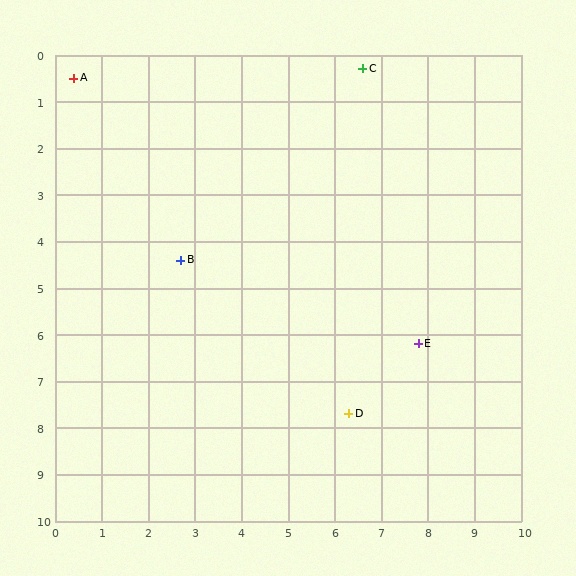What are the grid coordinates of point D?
Point D is at approximately (6.3, 7.7).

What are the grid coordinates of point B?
Point B is at approximately (2.7, 4.4).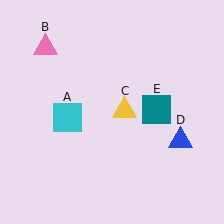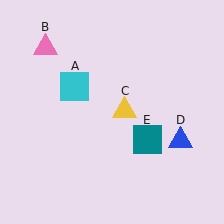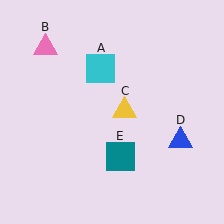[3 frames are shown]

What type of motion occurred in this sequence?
The cyan square (object A), teal square (object E) rotated clockwise around the center of the scene.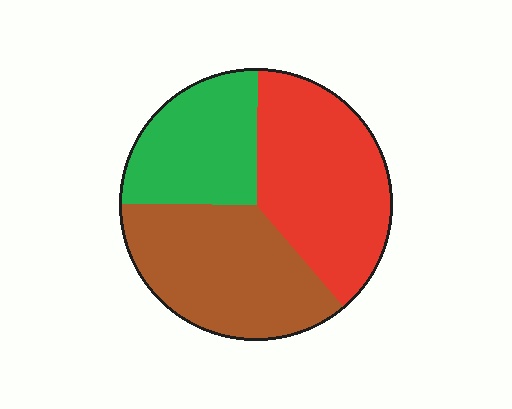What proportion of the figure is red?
Red covers roughly 40% of the figure.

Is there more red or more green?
Red.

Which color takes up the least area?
Green, at roughly 25%.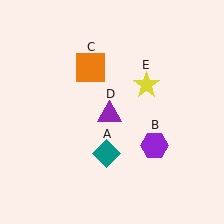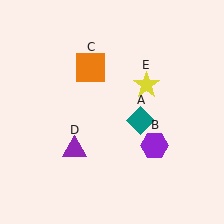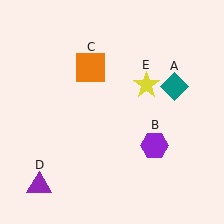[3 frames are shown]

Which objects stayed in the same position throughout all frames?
Purple hexagon (object B) and orange square (object C) and yellow star (object E) remained stationary.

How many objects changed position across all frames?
2 objects changed position: teal diamond (object A), purple triangle (object D).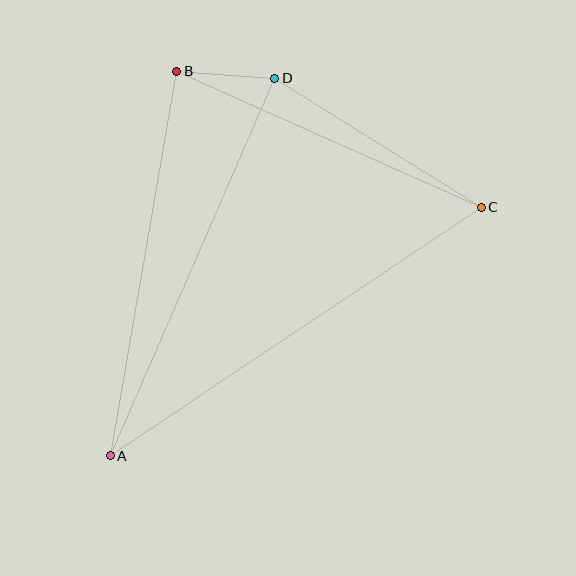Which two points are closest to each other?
Points B and D are closest to each other.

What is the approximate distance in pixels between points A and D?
The distance between A and D is approximately 412 pixels.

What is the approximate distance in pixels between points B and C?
The distance between B and C is approximately 333 pixels.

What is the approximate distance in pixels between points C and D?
The distance between C and D is approximately 243 pixels.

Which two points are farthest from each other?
Points A and C are farthest from each other.